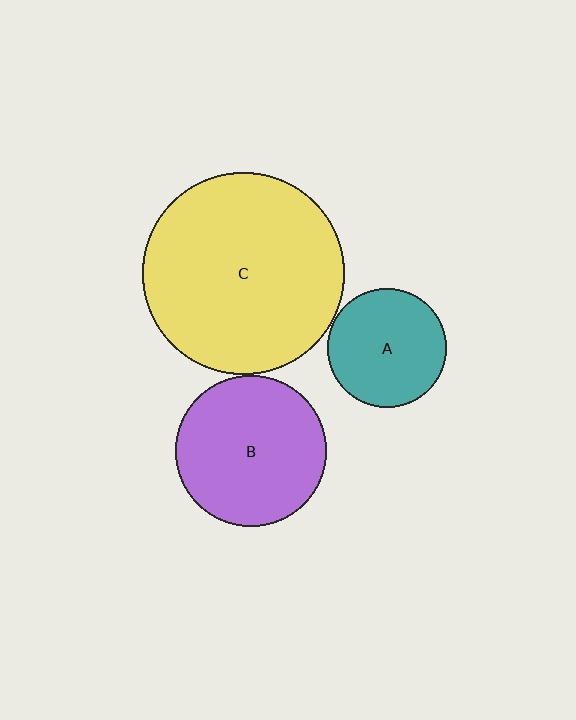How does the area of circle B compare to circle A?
Approximately 1.6 times.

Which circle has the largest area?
Circle C (yellow).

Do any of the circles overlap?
No, none of the circles overlap.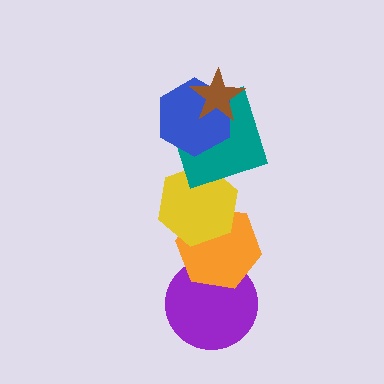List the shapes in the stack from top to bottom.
From top to bottom: the brown star, the blue hexagon, the teal square, the yellow hexagon, the orange hexagon, the purple circle.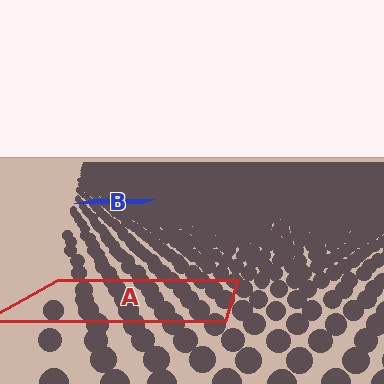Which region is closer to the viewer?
Region A is closer. The texture elements there are larger and more spread out.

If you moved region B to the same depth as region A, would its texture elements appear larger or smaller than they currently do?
They would appear larger. At a closer depth, the same texture elements are projected at a bigger on-screen size.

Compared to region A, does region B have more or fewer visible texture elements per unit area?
Region B has more texture elements per unit area — they are packed more densely because it is farther away.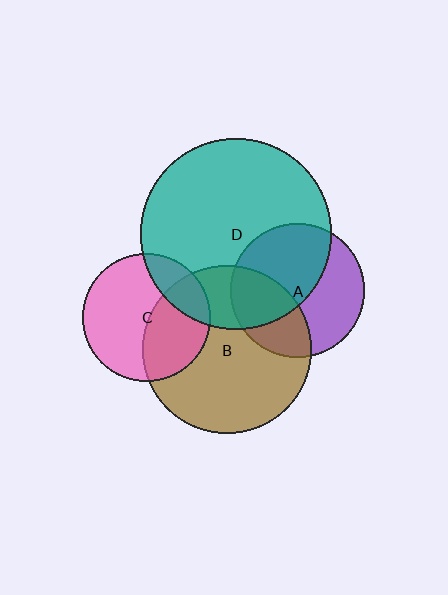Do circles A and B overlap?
Yes.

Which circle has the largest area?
Circle D (teal).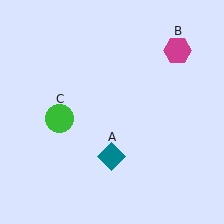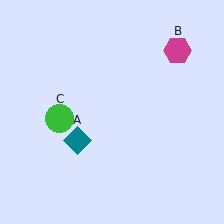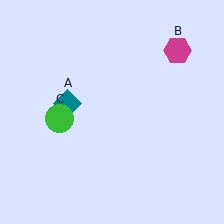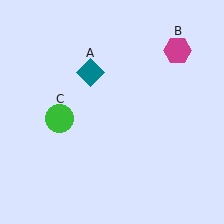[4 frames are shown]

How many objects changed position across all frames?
1 object changed position: teal diamond (object A).